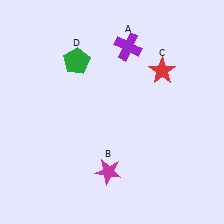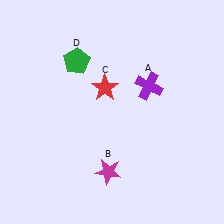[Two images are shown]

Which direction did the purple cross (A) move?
The purple cross (A) moved down.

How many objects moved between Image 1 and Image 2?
2 objects moved between the two images.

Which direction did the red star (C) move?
The red star (C) moved left.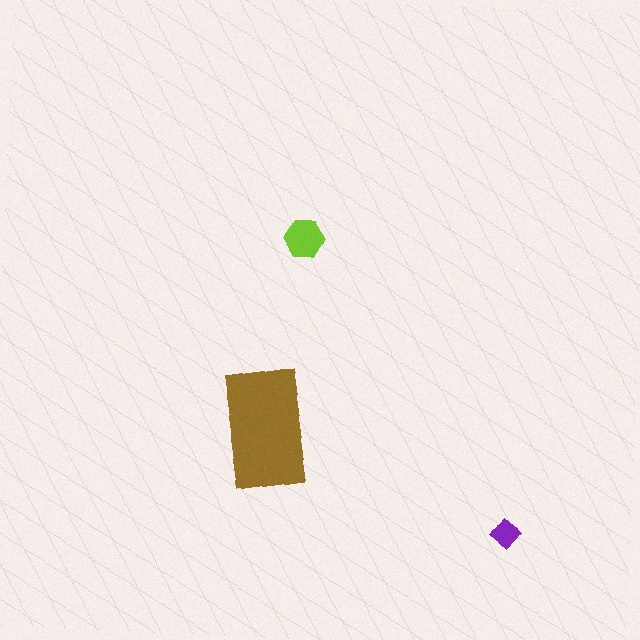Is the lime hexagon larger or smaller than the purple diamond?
Larger.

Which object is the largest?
The brown rectangle.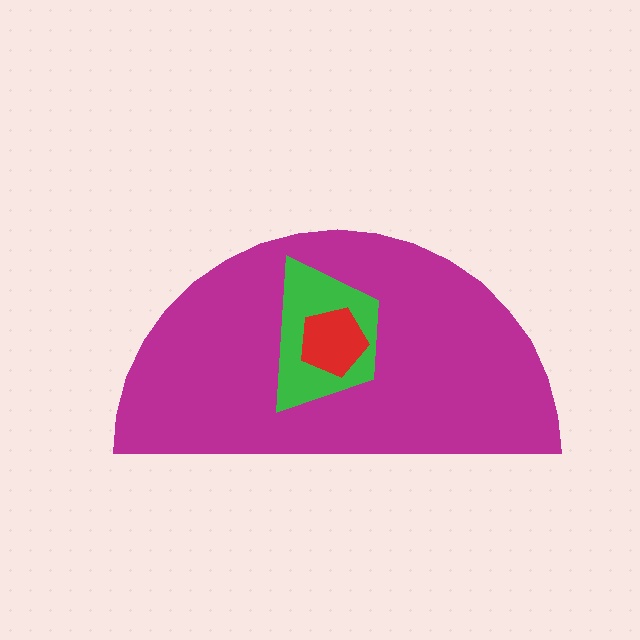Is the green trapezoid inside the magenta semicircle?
Yes.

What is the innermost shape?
The red pentagon.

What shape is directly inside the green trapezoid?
The red pentagon.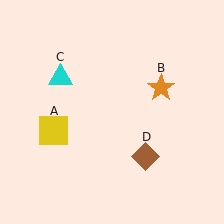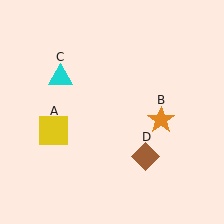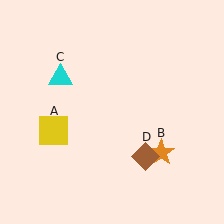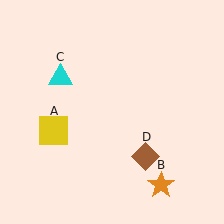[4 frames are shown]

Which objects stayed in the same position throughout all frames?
Yellow square (object A) and cyan triangle (object C) and brown diamond (object D) remained stationary.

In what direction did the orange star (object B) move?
The orange star (object B) moved down.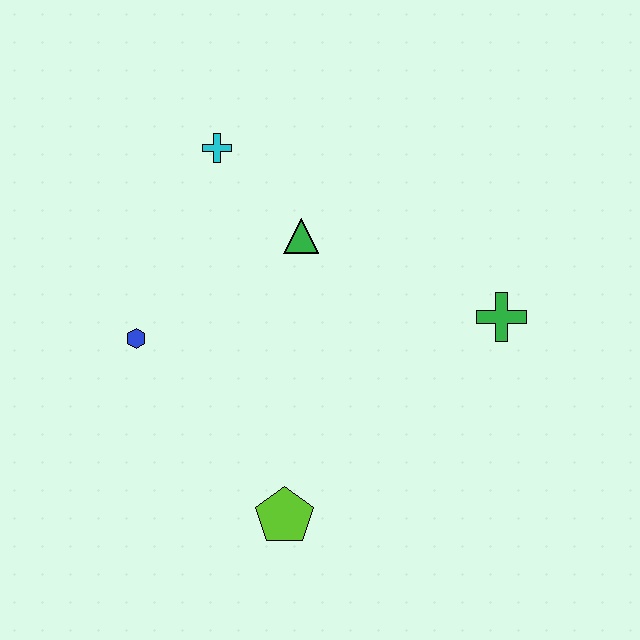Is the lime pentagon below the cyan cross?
Yes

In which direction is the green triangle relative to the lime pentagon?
The green triangle is above the lime pentagon.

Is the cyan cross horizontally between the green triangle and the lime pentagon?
No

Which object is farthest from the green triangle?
The lime pentagon is farthest from the green triangle.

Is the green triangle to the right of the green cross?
No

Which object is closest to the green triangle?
The cyan cross is closest to the green triangle.